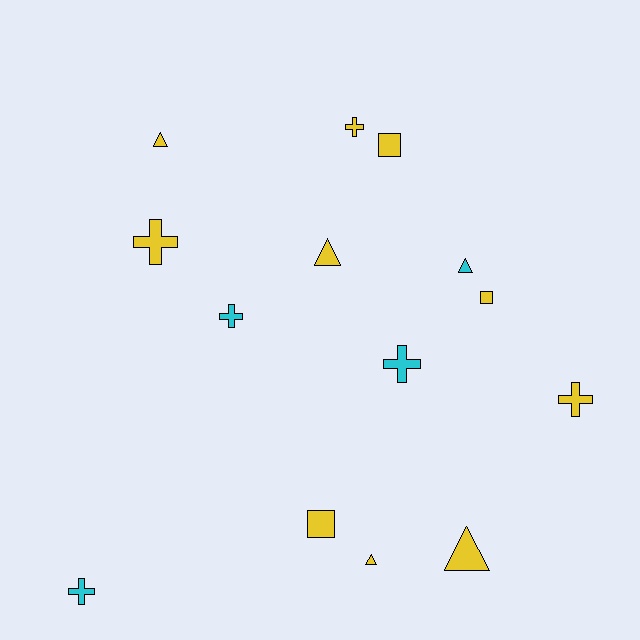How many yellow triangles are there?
There are 4 yellow triangles.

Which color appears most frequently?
Yellow, with 10 objects.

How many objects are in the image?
There are 14 objects.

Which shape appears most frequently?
Cross, with 6 objects.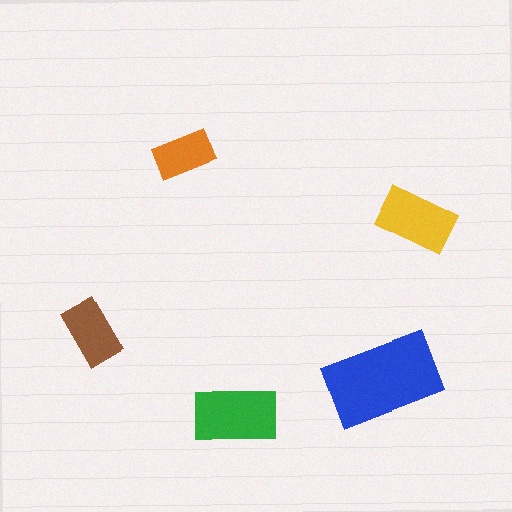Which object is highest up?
The orange rectangle is topmost.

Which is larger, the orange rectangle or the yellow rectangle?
The yellow one.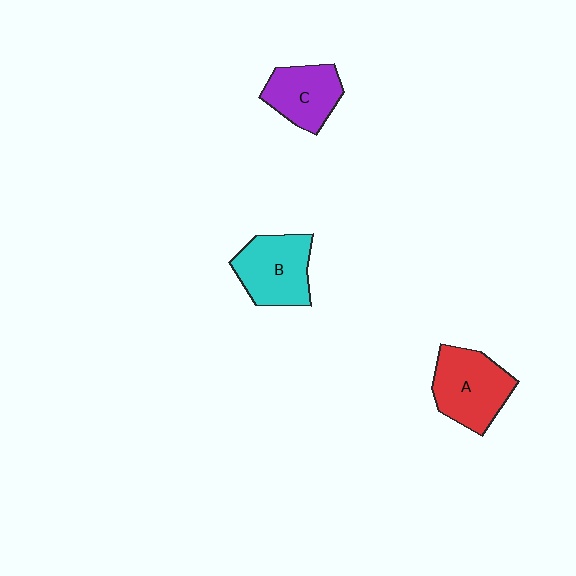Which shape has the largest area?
Shape A (red).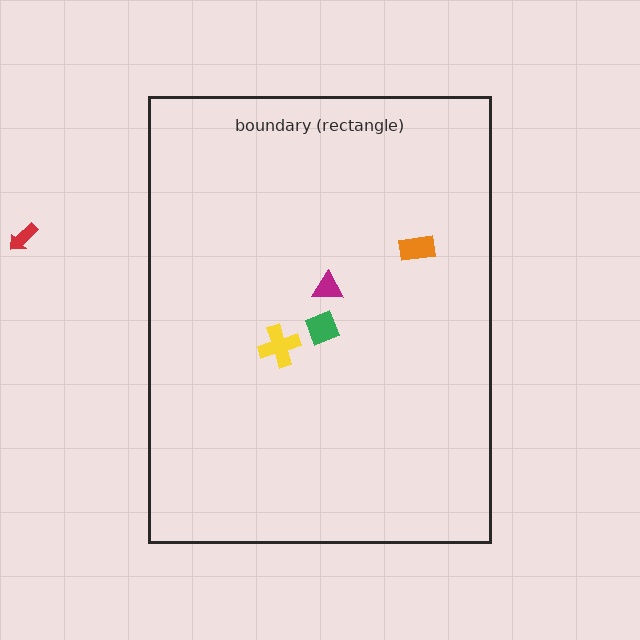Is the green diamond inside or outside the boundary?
Inside.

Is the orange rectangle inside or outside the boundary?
Inside.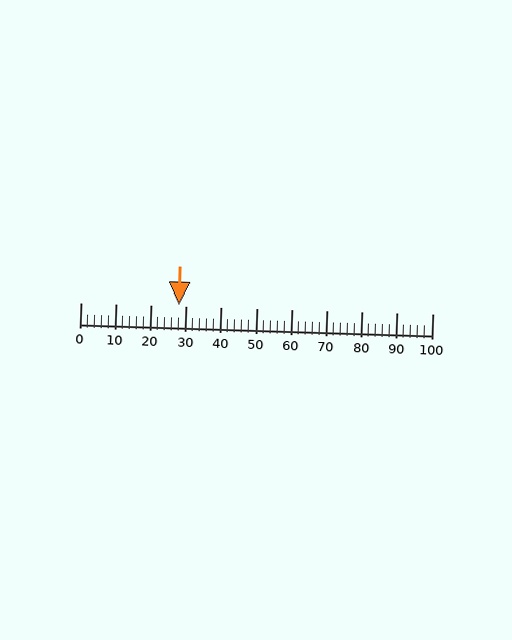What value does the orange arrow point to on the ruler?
The orange arrow points to approximately 28.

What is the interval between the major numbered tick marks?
The major tick marks are spaced 10 units apart.